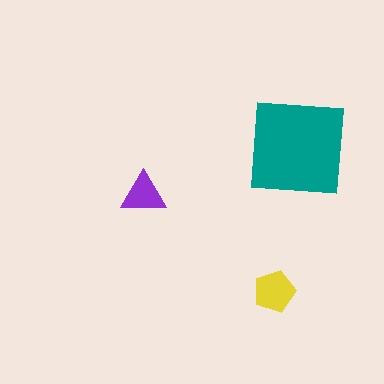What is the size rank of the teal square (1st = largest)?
1st.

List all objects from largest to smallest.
The teal square, the yellow pentagon, the purple triangle.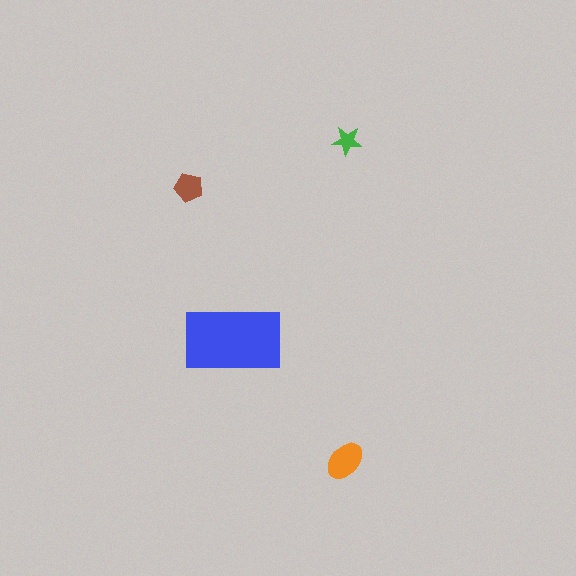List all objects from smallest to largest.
The green star, the brown pentagon, the orange ellipse, the blue rectangle.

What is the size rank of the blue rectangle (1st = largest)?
1st.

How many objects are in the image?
There are 4 objects in the image.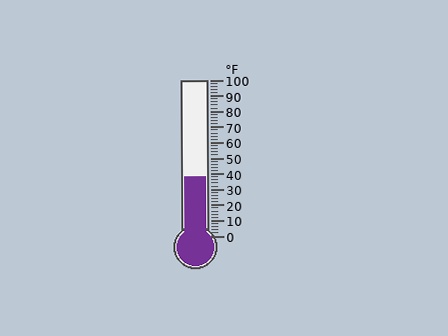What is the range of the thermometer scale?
The thermometer scale ranges from 0°F to 100°F.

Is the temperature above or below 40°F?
The temperature is below 40°F.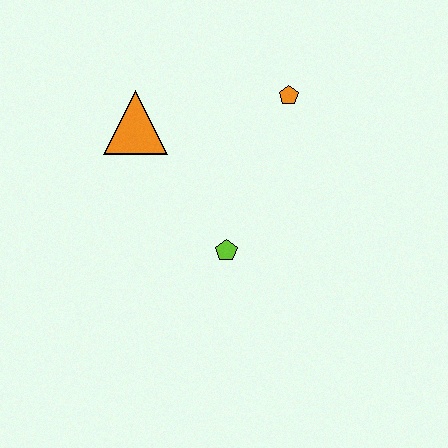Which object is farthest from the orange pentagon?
The lime pentagon is farthest from the orange pentagon.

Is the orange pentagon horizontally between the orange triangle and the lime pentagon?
No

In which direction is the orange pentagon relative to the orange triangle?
The orange pentagon is to the right of the orange triangle.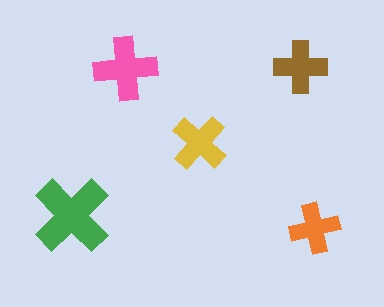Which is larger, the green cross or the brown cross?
The green one.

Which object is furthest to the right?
The orange cross is rightmost.